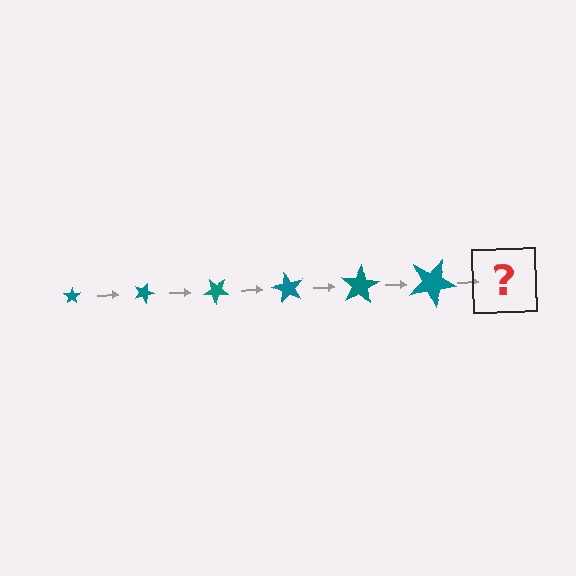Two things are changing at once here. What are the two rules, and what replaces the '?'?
The two rules are that the star grows larger each step and it rotates 20 degrees each step. The '?' should be a star, larger than the previous one and rotated 120 degrees from the start.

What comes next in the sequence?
The next element should be a star, larger than the previous one and rotated 120 degrees from the start.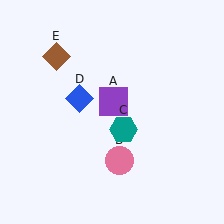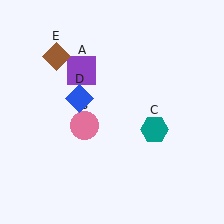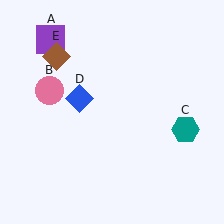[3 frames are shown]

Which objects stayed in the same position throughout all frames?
Blue diamond (object D) and brown diamond (object E) remained stationary.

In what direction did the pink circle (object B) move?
The pink circle (object B) moved up and to the left.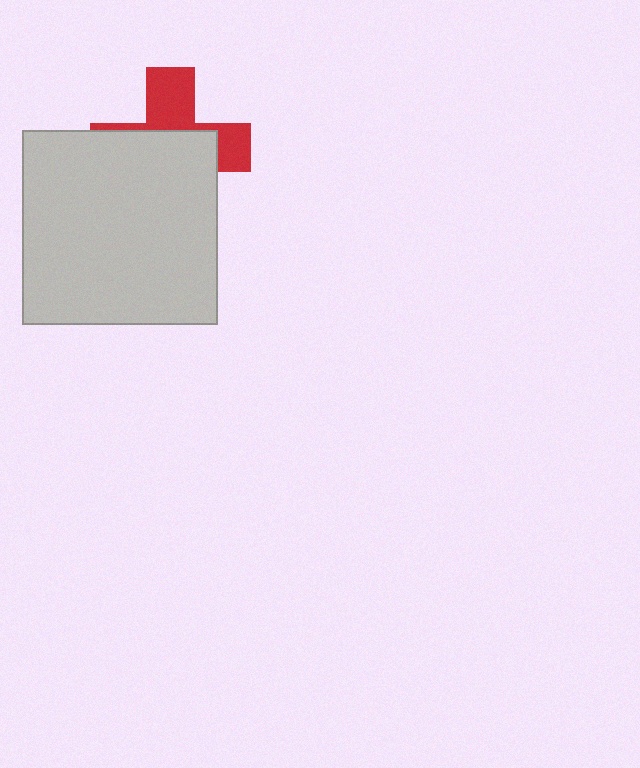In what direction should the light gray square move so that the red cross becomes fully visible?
The light gray square should move down. That is the shortest direction to clear the overlap and leave the red cross fully visible.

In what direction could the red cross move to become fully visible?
The red cross could move up. That would shift it out from behind the light gray square entirely.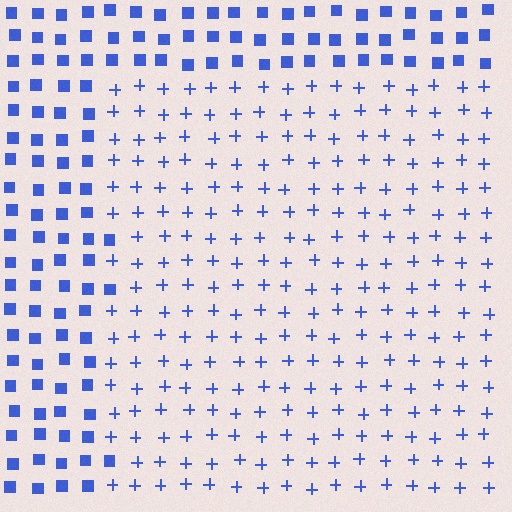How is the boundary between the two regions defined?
The boundary is defined by a change in element shape: plus signs inside vs. squares outside. All elements share the same color and spacing.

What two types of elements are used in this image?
The image uses plus signs inside the rectangle region and squares outside it.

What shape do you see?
I see a rectangle.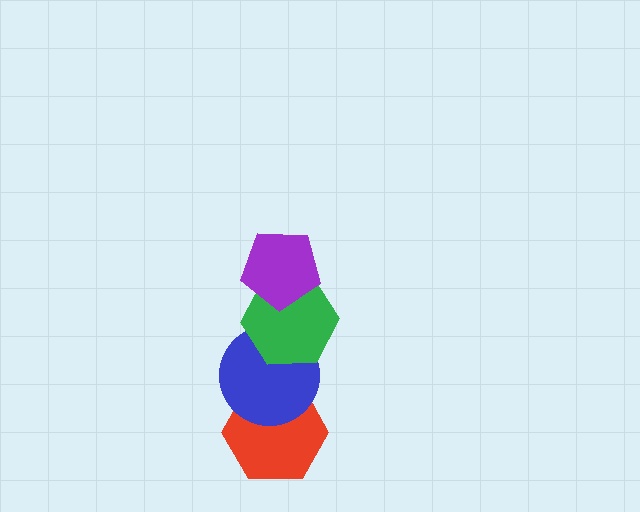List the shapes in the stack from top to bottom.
From top to bottom: the purple pentagon, the green hexagon, the blue circle, the red hexagon.